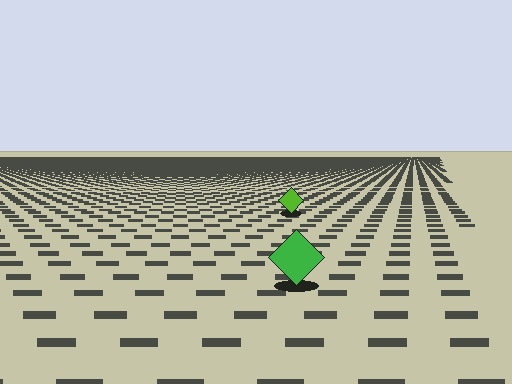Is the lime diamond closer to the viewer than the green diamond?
No. The green diamond is closer — you can tell from the texture gradient: the ground texture is coarser near it.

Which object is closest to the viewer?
The green diamond is closest. The texture marks near it are larger and more spread out.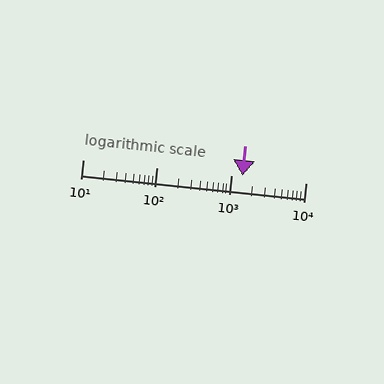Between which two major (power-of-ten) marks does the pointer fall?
The pointer is between 1000 and 10000.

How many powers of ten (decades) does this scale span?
The scale spans 3 decades, from 10 to 10000.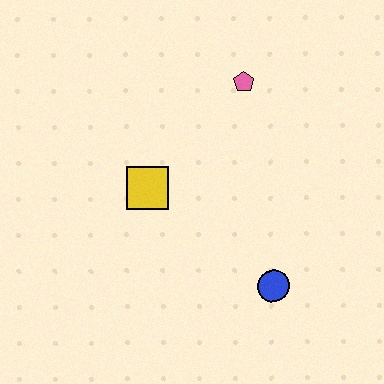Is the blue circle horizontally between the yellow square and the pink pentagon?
No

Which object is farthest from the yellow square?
The blue circle is farthest from the yellow square.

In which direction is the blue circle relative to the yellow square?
The blue circle is to the right of the yellow square.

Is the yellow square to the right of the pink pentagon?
No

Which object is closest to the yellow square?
The pink pentagon is closest to the yellow square.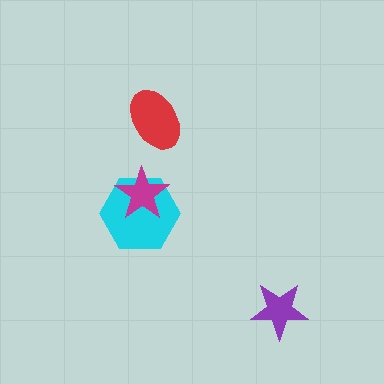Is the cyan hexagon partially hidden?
Yes, it is partially covered by another shape.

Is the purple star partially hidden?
No, no other shape covers it.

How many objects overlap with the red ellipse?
0 objects overlap with the red ellipse.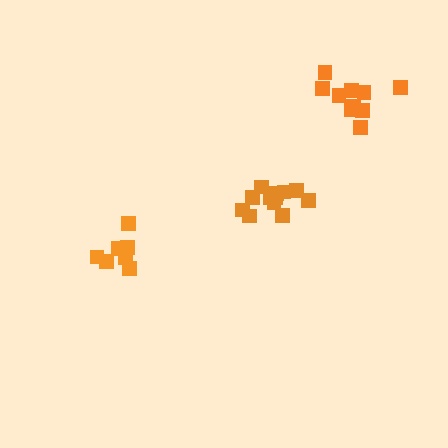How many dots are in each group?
Group 1: 12 dots, Group 2: 10 dots, Group 3: 7 dots (29 total).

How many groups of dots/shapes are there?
There are 3 groups.